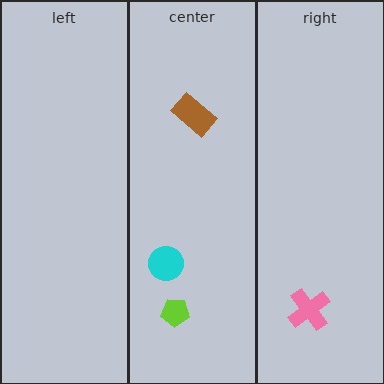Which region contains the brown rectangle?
The center region.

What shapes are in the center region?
The cyan circle, the brown rectangle, the lime pentagon.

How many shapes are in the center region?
3.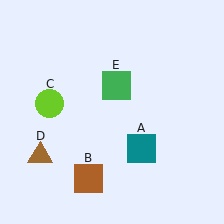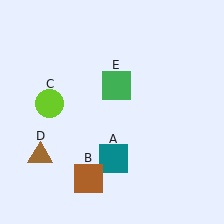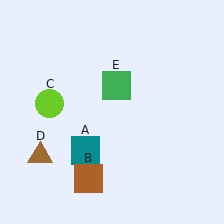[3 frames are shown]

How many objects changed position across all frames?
1 object changed position: teal square (object A).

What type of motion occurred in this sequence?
The teal square (object A) rotated clockwise around the center of the scene.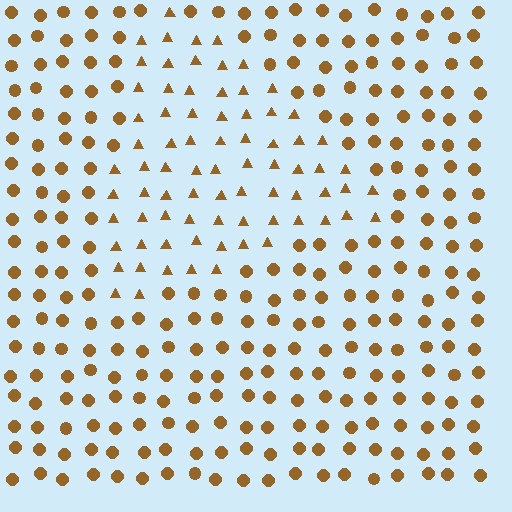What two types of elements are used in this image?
The image uses triangles inside the triangle region and circles outside it.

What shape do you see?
I see a triangle.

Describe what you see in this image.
The image is filled with small brown elements arranged in a uniform grid. A triangle-shaped region contains triangles, while the surrounding area contains circles. The boundary is defined purely by the change in element shape.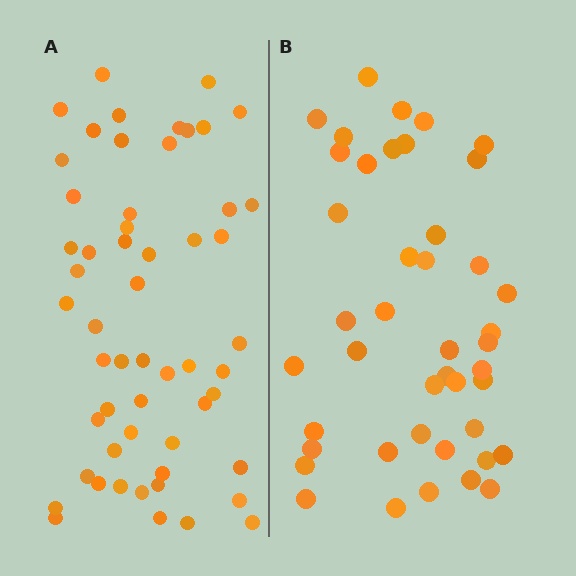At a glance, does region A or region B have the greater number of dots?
Region A (the left region) has more dots.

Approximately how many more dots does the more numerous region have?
Region A has roughly 12 or so more dots than region B.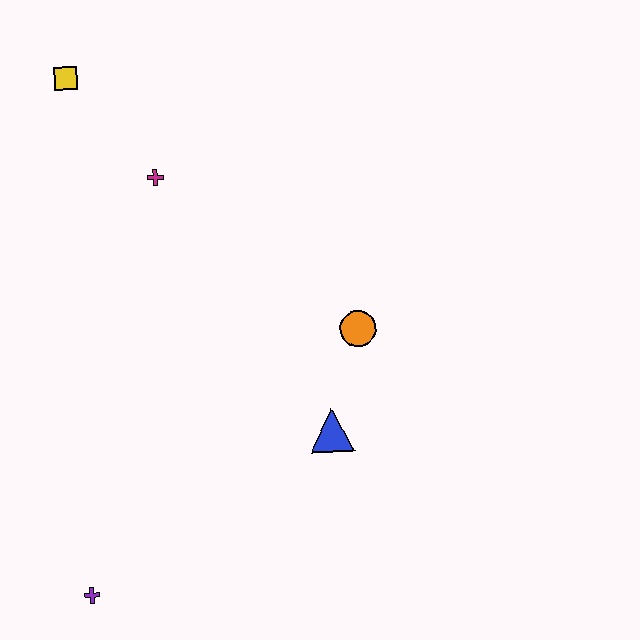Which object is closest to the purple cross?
The blue triangle is closest to the purple cross.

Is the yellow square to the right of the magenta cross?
No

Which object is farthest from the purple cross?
The yellow square is farthest from the purple cross.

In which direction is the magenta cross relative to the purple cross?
The magenta cross is above the purple cross.